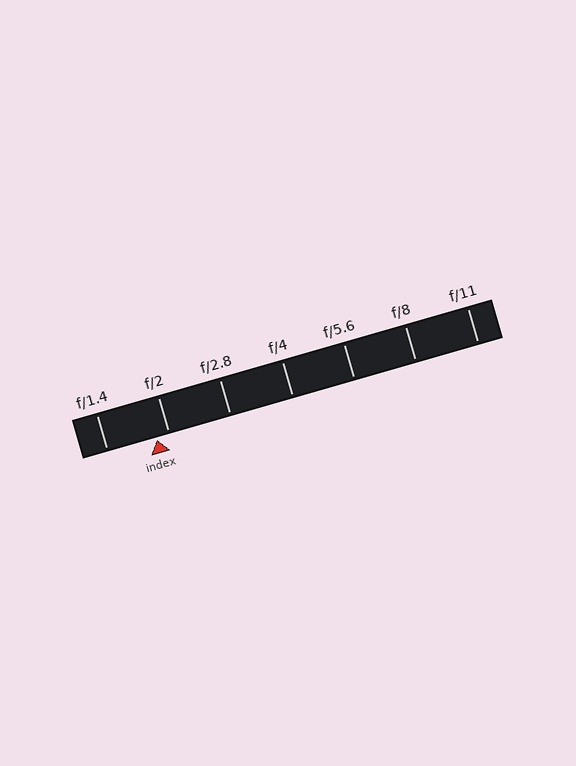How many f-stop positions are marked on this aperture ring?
There are 7 f-stop positions marked.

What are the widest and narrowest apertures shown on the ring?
The widest aperture shown is f/1.4 and the narrowest is f/11.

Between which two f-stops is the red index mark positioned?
The index mark is between f/1.4 and f/2.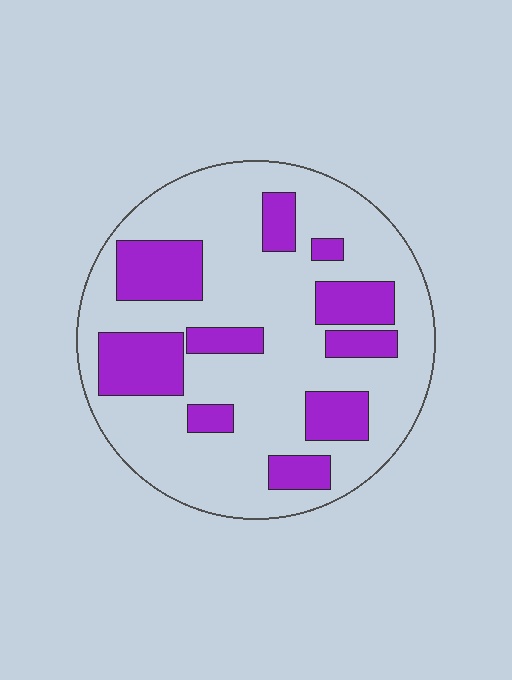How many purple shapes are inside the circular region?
10.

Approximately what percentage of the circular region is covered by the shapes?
Approximately 30%.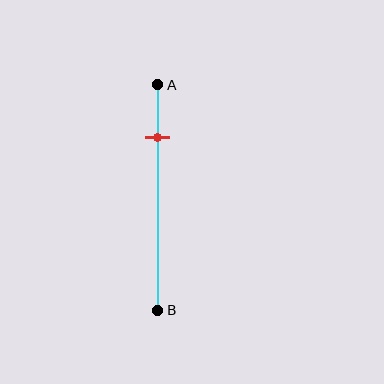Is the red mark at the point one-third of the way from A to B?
No, the mark is at about 25% from A, not at the 33% one-third point.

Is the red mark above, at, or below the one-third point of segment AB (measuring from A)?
The red mark is above the one-third point of segment AB.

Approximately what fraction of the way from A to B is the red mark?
The red mark is approximately 25% of the way from A to B.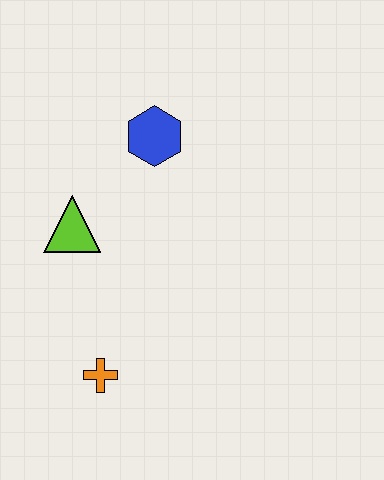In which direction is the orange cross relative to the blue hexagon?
The orange cross is below the blue hexagon.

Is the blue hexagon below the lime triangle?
No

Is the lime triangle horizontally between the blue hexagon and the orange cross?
No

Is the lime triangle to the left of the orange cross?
Yes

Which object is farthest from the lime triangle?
The orange cross is farthest from the lime triangle.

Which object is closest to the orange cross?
The lime triangle is closest to the orange cross.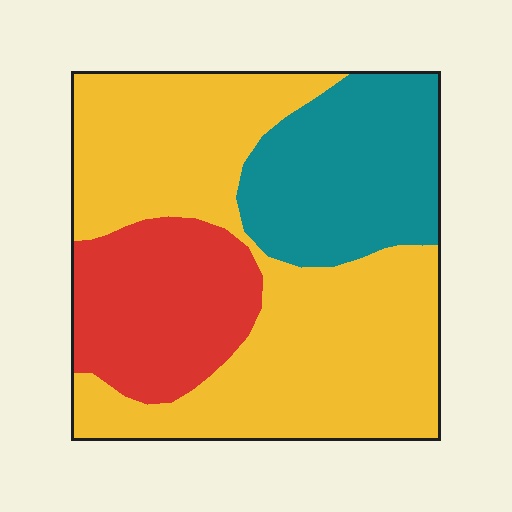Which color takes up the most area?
Yellow, at roughly 55%.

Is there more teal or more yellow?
Yellow.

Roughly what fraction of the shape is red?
Red covers 21% of the shape.